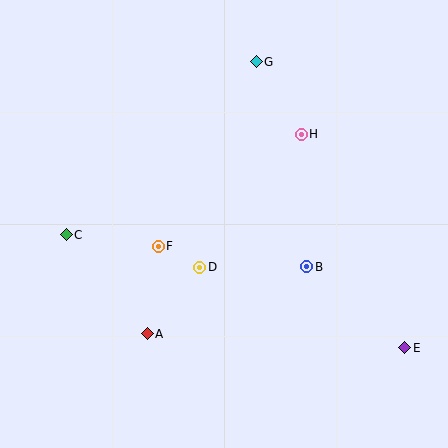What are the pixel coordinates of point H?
Point H is at (301, 134).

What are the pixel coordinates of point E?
Point E is at (405, 348).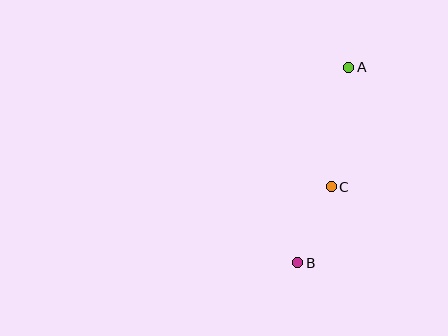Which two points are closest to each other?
Points B and C are closest to each other.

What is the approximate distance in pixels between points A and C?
The distance between A and C is approximately 120 pixels.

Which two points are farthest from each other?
Points A and B are farthest from each other.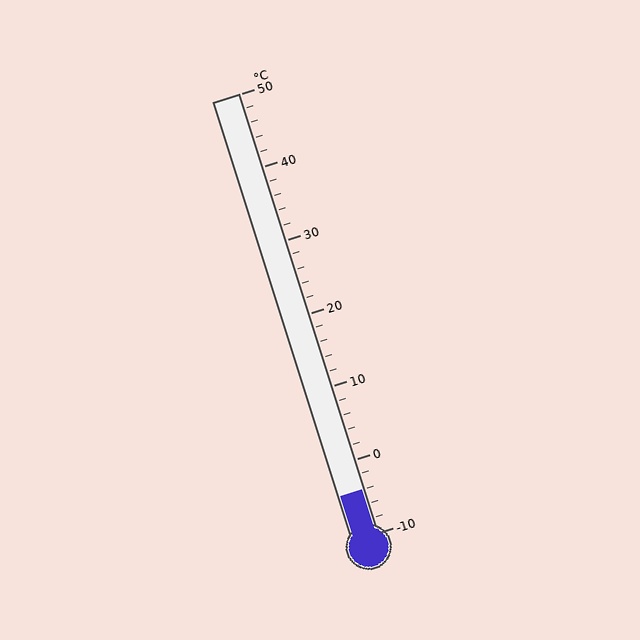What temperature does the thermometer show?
The thermometer shows approximately -4°C.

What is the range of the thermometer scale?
The thermometer scale ranges from -10°C to 50°C.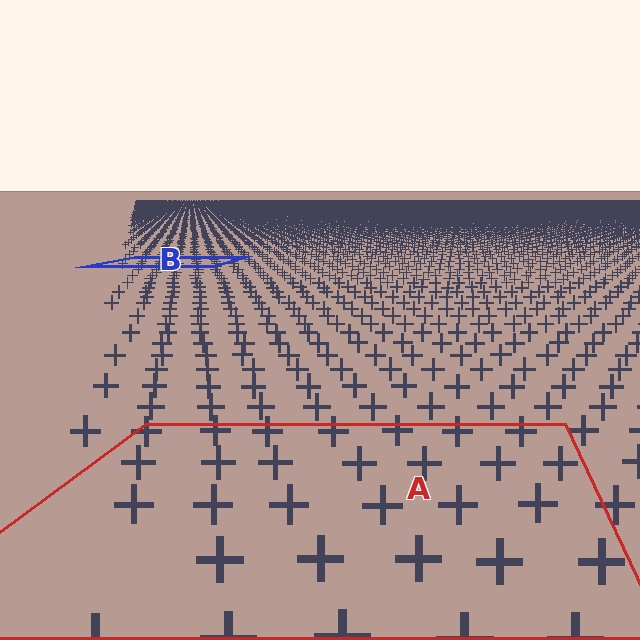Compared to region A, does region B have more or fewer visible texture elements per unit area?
Region B has more texture elements per unit area — they are packed more densely because it is farther away.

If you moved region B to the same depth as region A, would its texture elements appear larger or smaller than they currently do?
They would appear larger. At a closer depth, the same texture elements are projected at a bigger on-screen size.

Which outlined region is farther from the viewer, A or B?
Region B is farther from the viewer — the texture elements inside it appear smaller and more densely packed.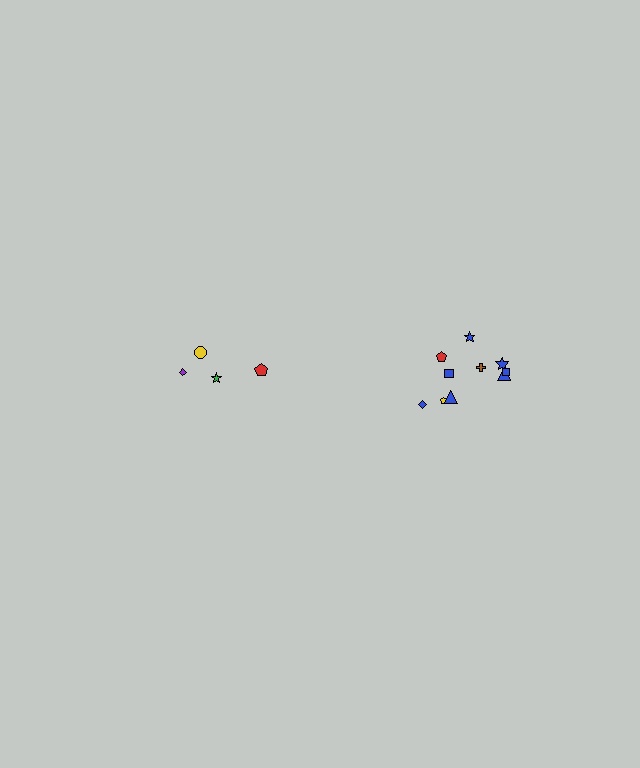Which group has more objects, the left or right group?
The right group.